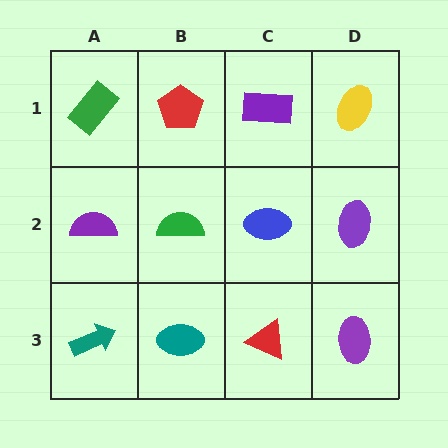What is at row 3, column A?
A teal arrow.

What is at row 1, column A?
A green rectangle.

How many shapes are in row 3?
4 shapes.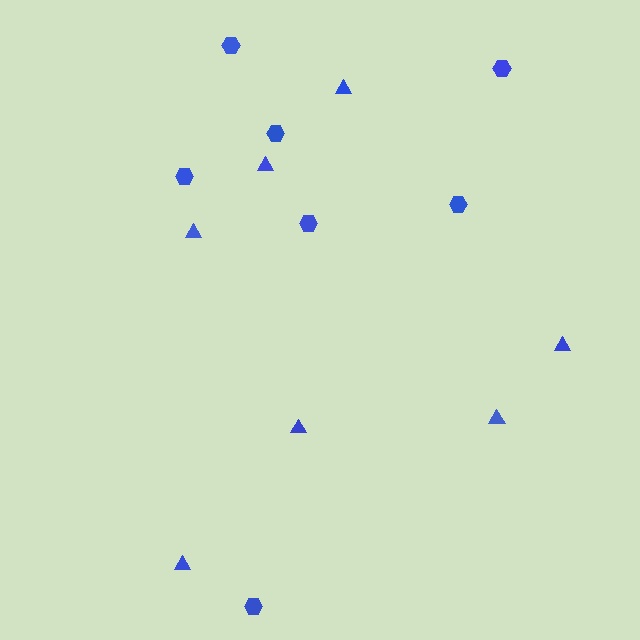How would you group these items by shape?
There are 2 groups: one group of triangles (7) and one group of hexagons (7).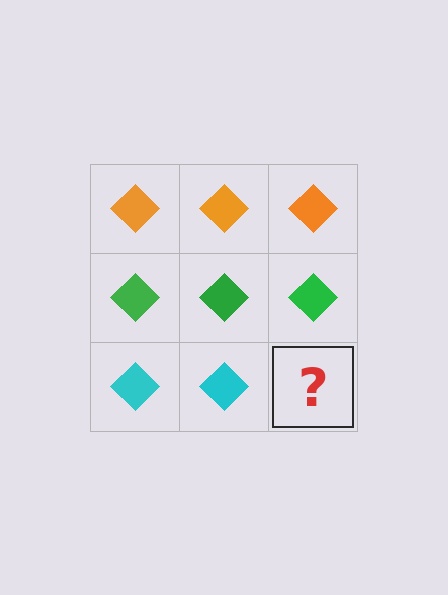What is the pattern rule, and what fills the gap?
The rule is that each row has a consistent color. The gap should be filled with a cyan diamond.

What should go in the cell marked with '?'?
The missing cell should contain a cyan diamond.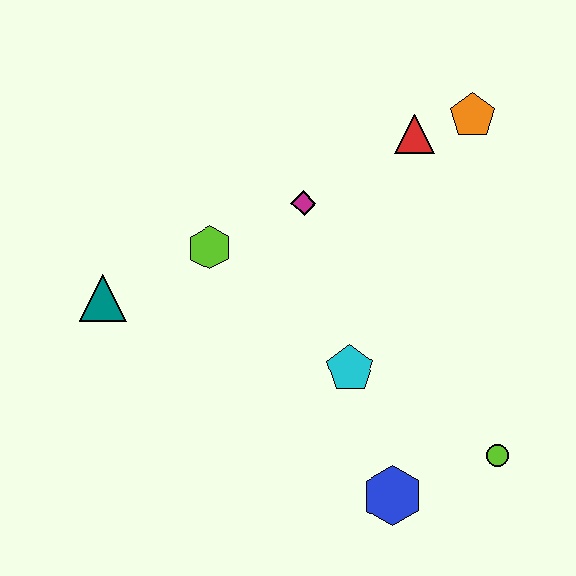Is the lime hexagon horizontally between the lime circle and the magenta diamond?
No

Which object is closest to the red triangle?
The orange pentagon is closest to the red triangle.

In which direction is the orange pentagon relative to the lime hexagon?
The orange pentagon is to the right of the lime hexagon.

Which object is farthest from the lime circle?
The teal triangle is farthest from the lime circle.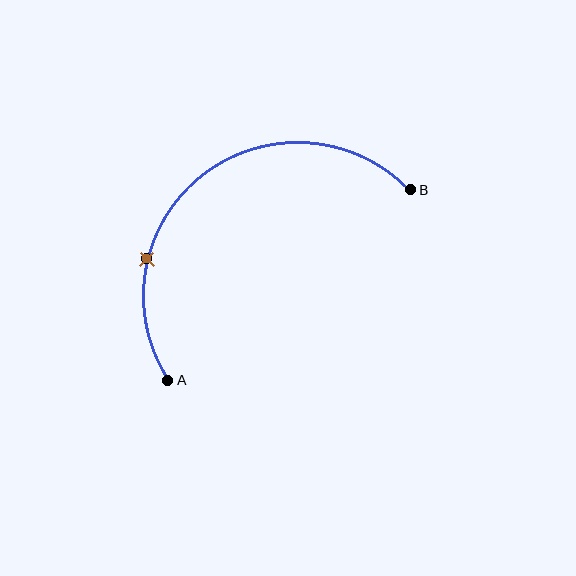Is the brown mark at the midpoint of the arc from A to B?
No. The brown mark lies on the arc but is closer to endpoint A. The arc midpoint would be at the point on the curve equidistant along the arc from both A and B.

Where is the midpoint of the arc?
The arc midpoint is the point on the curve farthest from the straight line joining A and B. It sits above and to the left of that line.